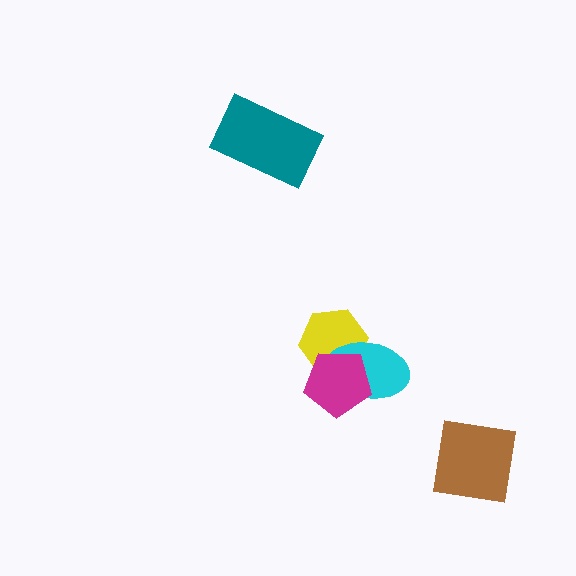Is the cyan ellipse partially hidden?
Yes, it is partially covered by another shape.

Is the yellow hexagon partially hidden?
Yes, it is partially covered by another shape.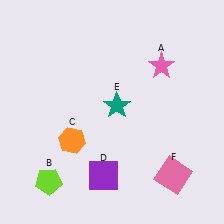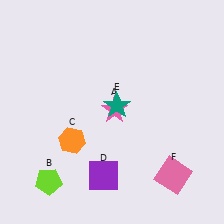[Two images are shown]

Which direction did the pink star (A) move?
The pink star (A) moved left.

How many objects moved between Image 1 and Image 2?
1 object moved between the two images.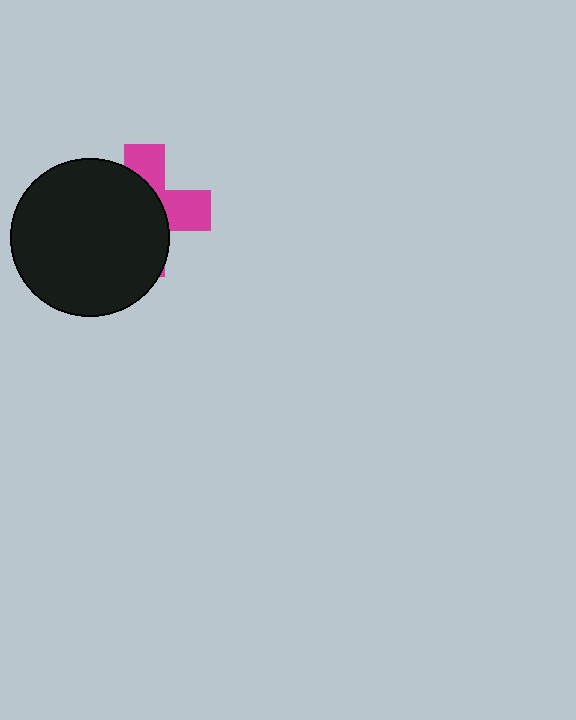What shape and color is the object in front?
The object in front is a black circle.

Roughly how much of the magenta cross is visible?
A small part of it is visible (roughly 37%).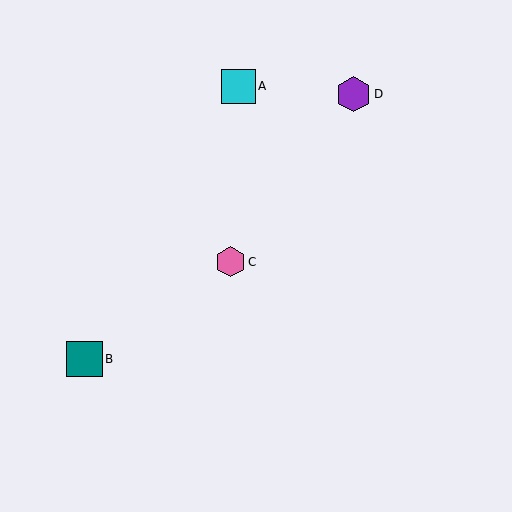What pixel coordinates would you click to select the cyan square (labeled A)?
Click at (238, 86) to select the cyan square A.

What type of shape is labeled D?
Shape D is a purple hexagon.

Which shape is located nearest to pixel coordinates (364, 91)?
The purple hexagon (labeled D) at (354, 94) is nearest to that location.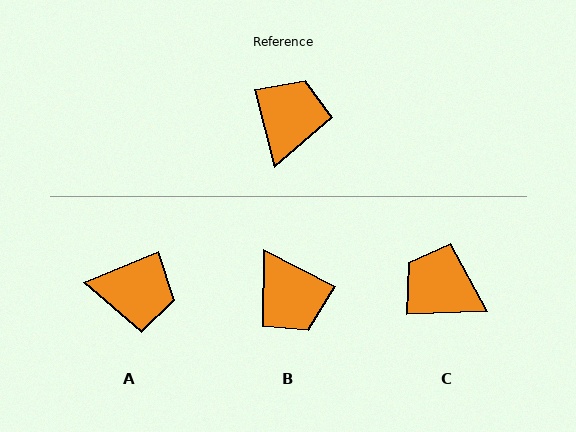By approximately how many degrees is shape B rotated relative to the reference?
Approximately 132 degrees clockwise.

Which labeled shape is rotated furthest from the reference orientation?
B, about 132 degrees away.